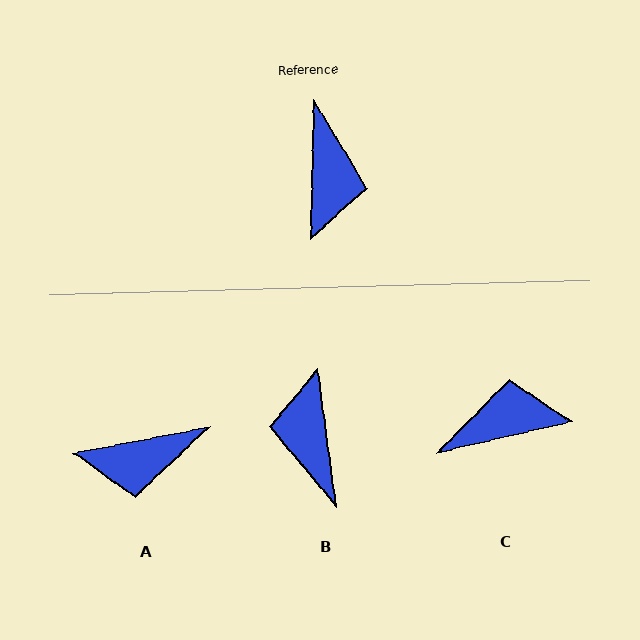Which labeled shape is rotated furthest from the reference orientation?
B, about 171 degrees away.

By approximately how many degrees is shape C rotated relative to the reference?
Approximately 104 degrees counter-clockwise.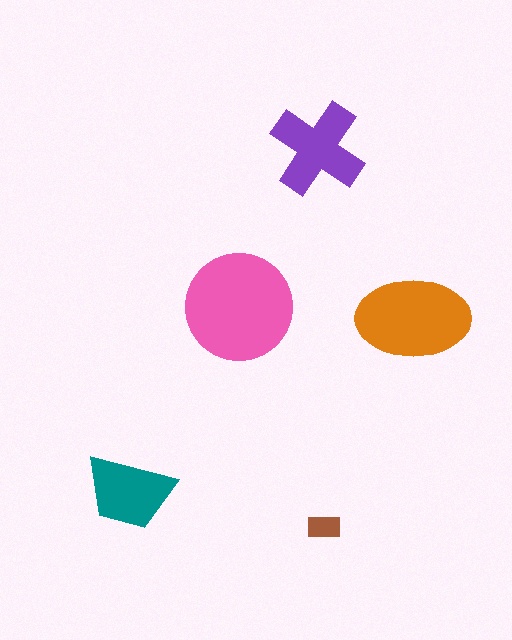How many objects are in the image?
There are 5 objects in the image.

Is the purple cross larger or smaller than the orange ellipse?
Smaller.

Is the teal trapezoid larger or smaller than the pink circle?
Smaller.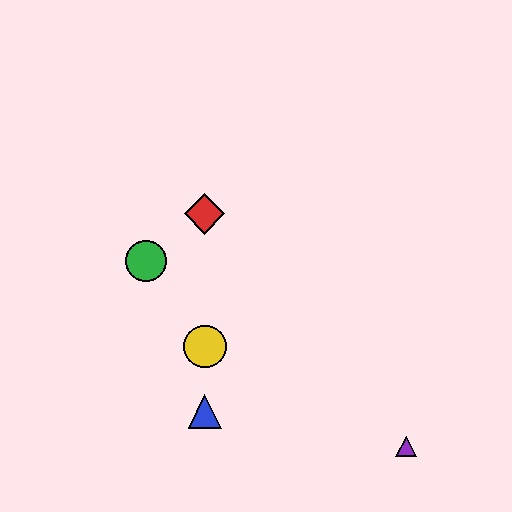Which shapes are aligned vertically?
The red diamond, the blue triangle, the yellow circle are aligned vertically.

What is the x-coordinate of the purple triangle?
The purple triangle is at x≈406.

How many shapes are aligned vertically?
3 shapes (the red diamond, the blue triangle, the yellow circle) are aligned vertically.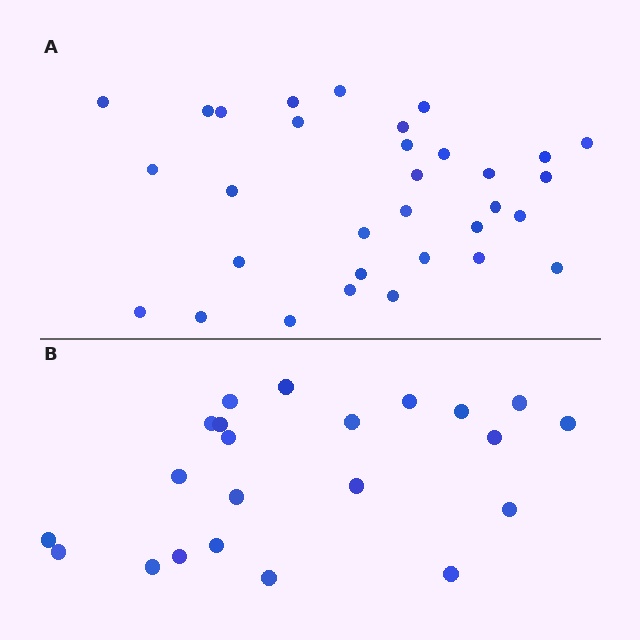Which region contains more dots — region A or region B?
Region A (the top region) has more dots.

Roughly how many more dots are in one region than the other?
Region A has roughly 10 or so more dots than region B.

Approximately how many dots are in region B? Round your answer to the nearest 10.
About 20 dots. (The exact count is 22, which rounds to 20.)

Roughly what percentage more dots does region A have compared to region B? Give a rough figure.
About 45% more.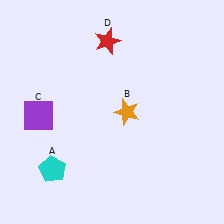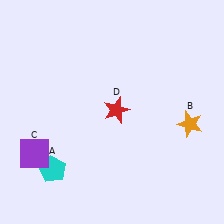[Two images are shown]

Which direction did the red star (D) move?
The red star (D) moved down.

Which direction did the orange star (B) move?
The orange star (B) moved right.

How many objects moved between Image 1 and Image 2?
3 objects moved between the two images.